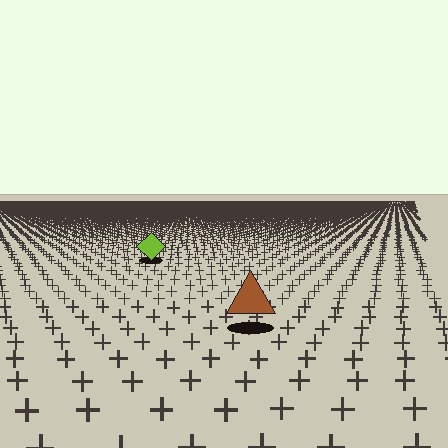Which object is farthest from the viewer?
The lime diamond is farthest from the viewer. It appears smaller and the ground texture around it is denser.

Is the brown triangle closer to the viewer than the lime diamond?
Yes. The brown triangle is closer — you can tell from the texture gradient: the ground texture is coarser near it.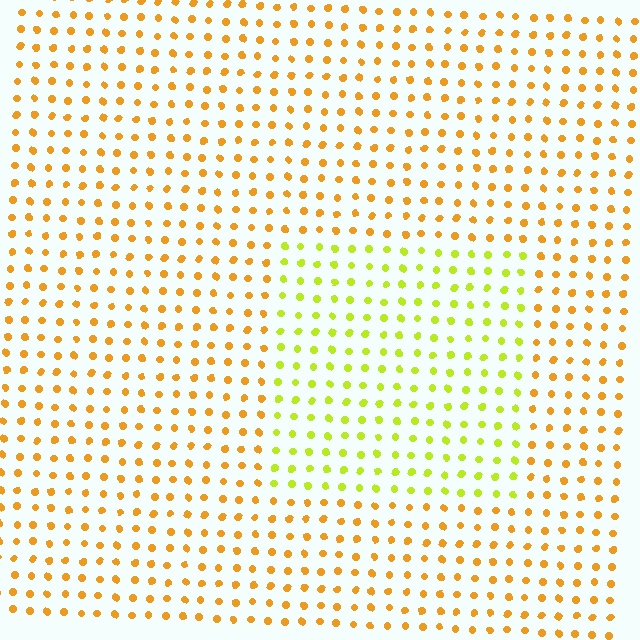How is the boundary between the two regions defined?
The boundary is defined purely by a slight shift in hue (about 40 degrees). Spacing, size, and orientation are identical on both sides.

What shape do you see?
I see a rectangle.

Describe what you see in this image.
The image is filled with small orange elements in a uniform arrangement. A rectangle-shaped region is visible where the elements are tinted to a slightly different hue, forming a subtle color boundary.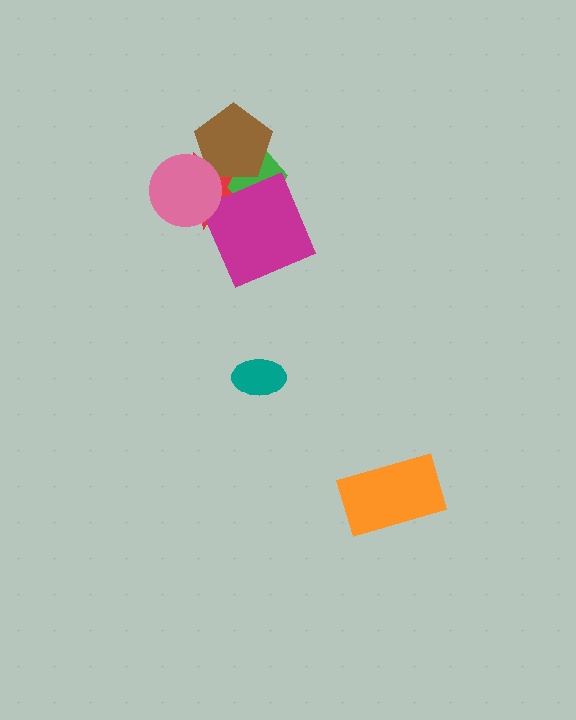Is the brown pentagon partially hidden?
Yes, it is partially covered by another shape.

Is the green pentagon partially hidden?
Yes, it is partially covered by another shape.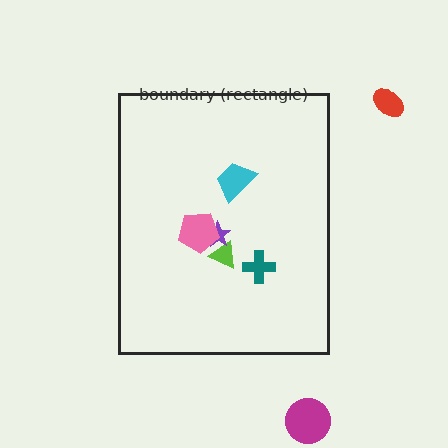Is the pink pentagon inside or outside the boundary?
Inside.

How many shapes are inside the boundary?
5 inside, 2 outside.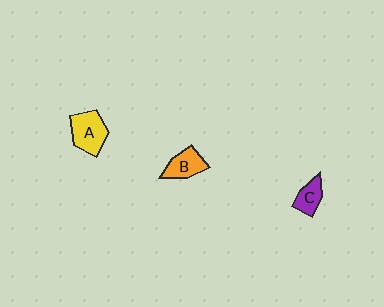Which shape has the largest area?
Shape A (yellow).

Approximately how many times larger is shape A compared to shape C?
Approximately 1.7 times.